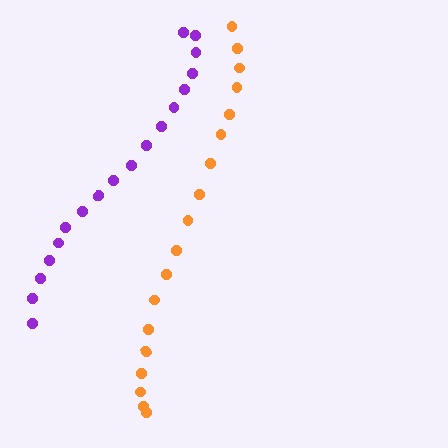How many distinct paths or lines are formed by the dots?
There are 2 distinct paths.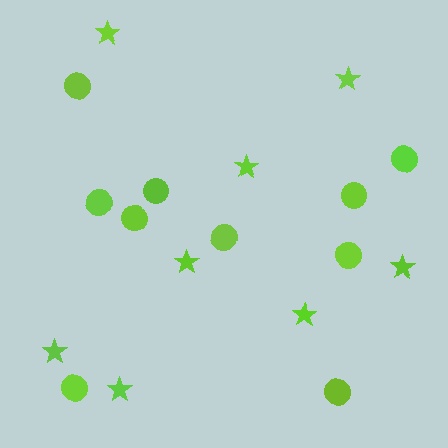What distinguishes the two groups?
There are 2 groups: one group of circles (10) and one group of stars (8).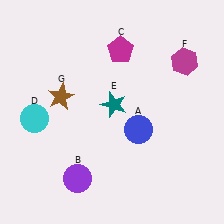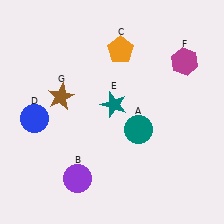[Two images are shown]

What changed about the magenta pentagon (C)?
In Image 1, C is magenta. In Image 2, it changed to orange.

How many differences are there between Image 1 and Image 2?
There are 3 differences between the two images.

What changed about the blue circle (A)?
In Image 1, A is blue. In Image 2, it changed to teal.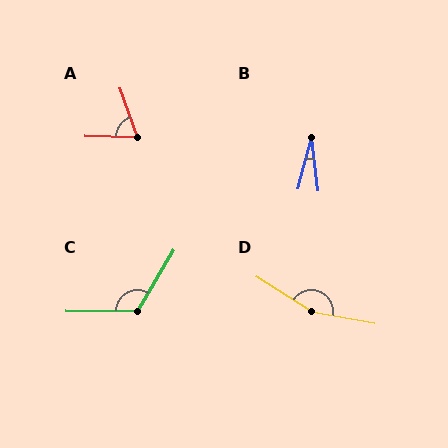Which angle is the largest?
D, at approximately 158 degrees.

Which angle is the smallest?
B, at approximately 22 degrees.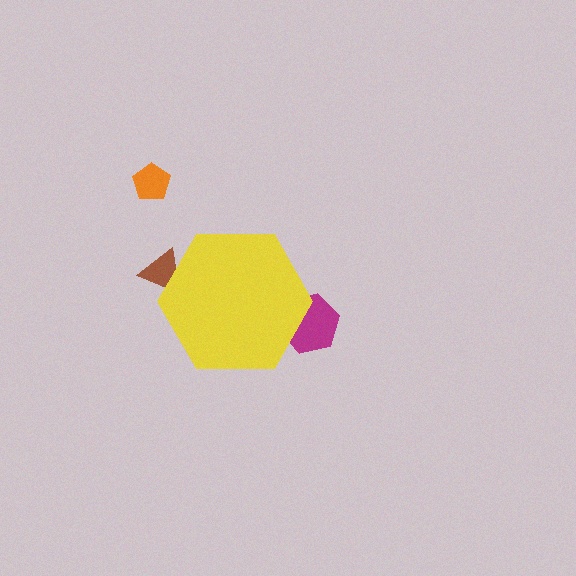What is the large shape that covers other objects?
A yellow hexagon.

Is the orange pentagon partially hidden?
No, the orange pentagon is fully visible.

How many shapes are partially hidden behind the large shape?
2 shapes are partially hidden.